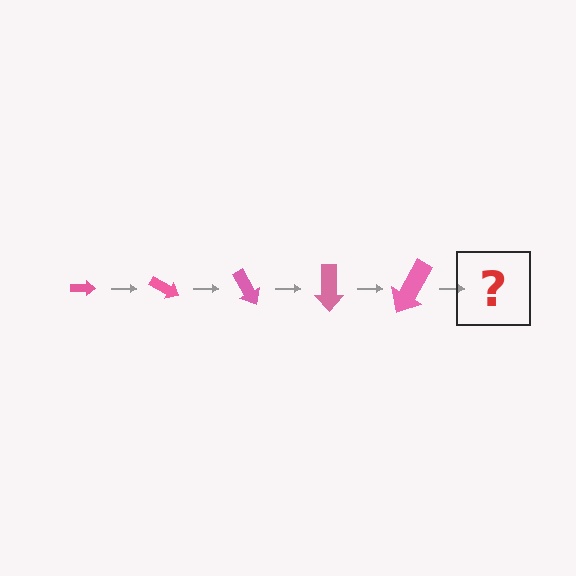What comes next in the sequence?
The next element should be an arrow, larger than the previous one and rotated 150 degrees from the start.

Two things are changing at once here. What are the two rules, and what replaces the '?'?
The two rules are that the arrow grows larger each step and it rotates 30 degrees each step. The '?' should be an arrow, larger than the previous one and rotated 150 degrees from the start.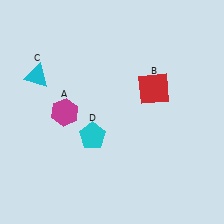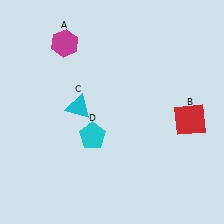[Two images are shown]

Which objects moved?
The objects that moved are: the magenta hexagon (A), the red square (B), the cyan triangle (C).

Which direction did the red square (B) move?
The red square (B) moved right.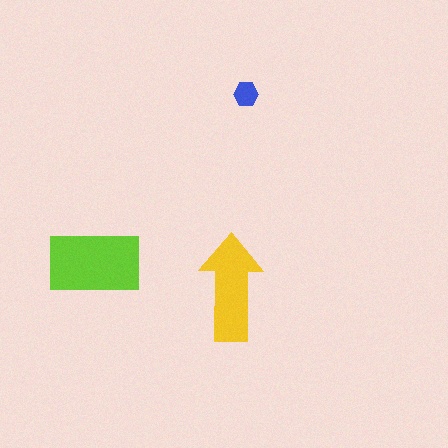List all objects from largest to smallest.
The lime rectangle, the yellow arrow, the blue hexagon.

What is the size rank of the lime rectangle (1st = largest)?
1st.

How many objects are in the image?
There are 3 objects in the image.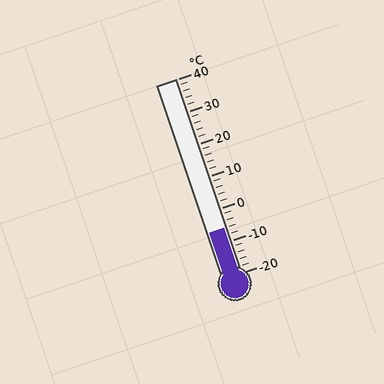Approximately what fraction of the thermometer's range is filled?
The thermometer is filled to approximately 25% of its range.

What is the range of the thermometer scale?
The thermometer scale ranges from -20°C to 40°C.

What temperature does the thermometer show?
The thermometer shows approximately -6°C.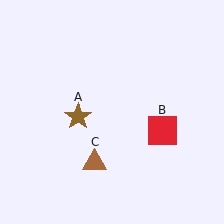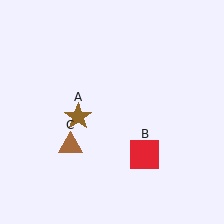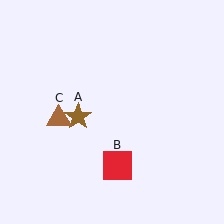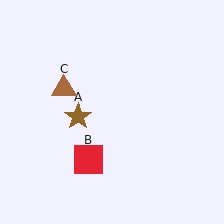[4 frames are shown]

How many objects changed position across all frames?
2 objects changed position: red square (object B), brown triangle (object C).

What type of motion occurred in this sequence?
The red square (object B), brown triangle (object C) rotated clockwise around the center of the scene.